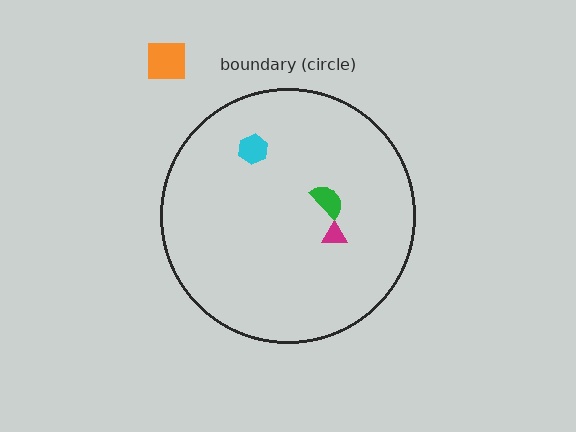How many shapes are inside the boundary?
3 inside, 1 outside.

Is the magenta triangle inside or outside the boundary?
Inside.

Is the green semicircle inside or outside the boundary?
Inside.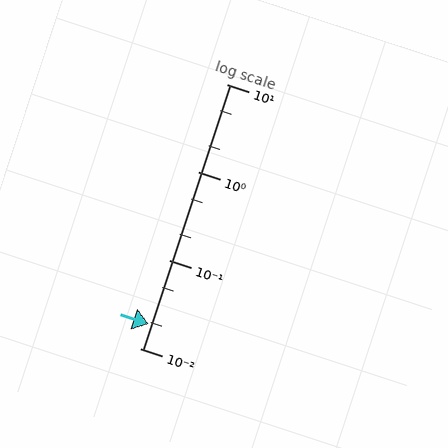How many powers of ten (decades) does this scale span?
The scale spans 3 decades, from 0.01 to 10.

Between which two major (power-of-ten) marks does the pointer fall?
The pointer is between 0.01 and 0.1.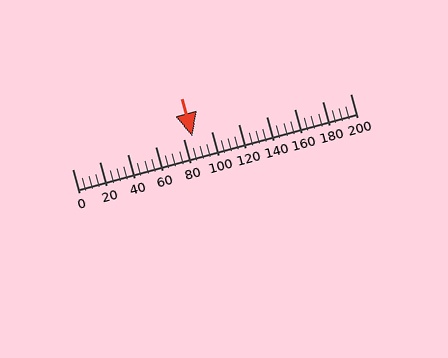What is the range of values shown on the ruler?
The ruler shows values from 0 to 200.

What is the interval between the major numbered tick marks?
The major tick marks are spaced 20 units apart.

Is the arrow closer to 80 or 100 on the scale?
The arrow is closer to 80.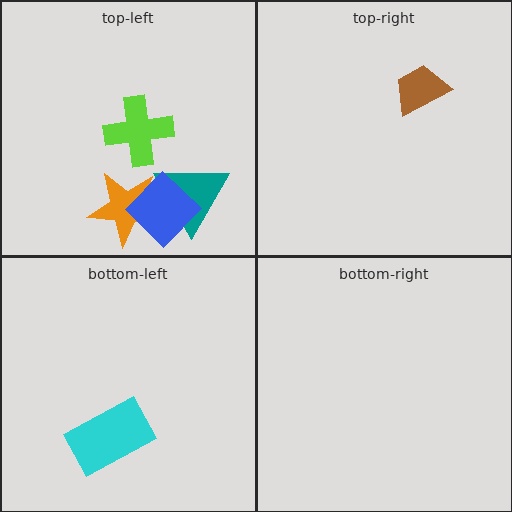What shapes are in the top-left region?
The orange star, the teal triangle, the lime cross, the blue diamond.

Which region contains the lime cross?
The top-left region.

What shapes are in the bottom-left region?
The cyan rectangle.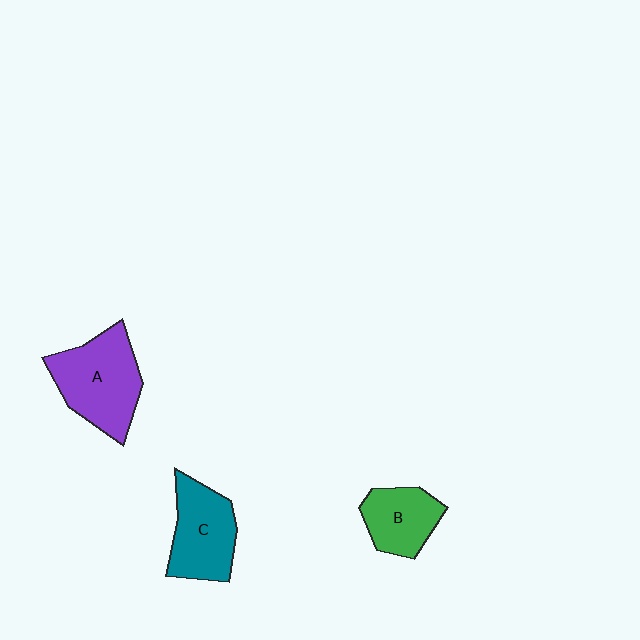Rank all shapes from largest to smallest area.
From largest to smallest: A (purple), C (teal), B (green).